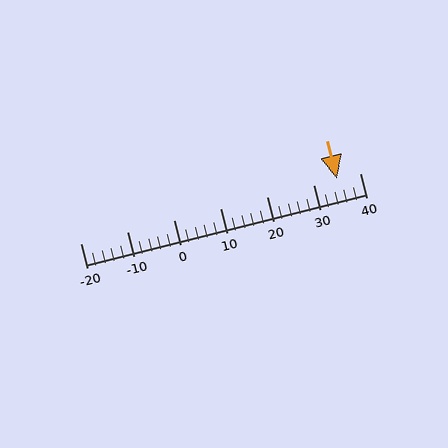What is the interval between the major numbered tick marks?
The major tick marks are spaced 10 units apart.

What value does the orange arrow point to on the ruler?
The orange arrow points to approximately 35.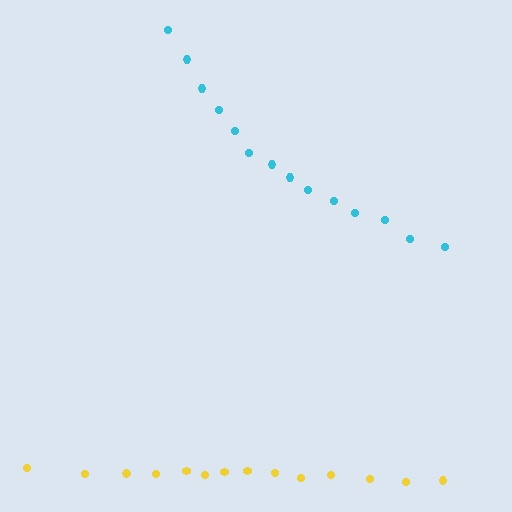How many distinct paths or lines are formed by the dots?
There are 2 distinct paths.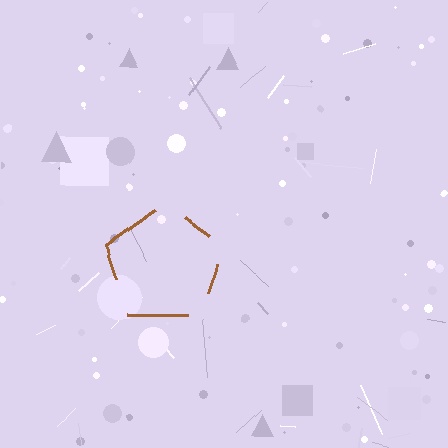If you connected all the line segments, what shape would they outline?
They would outline a pentagon.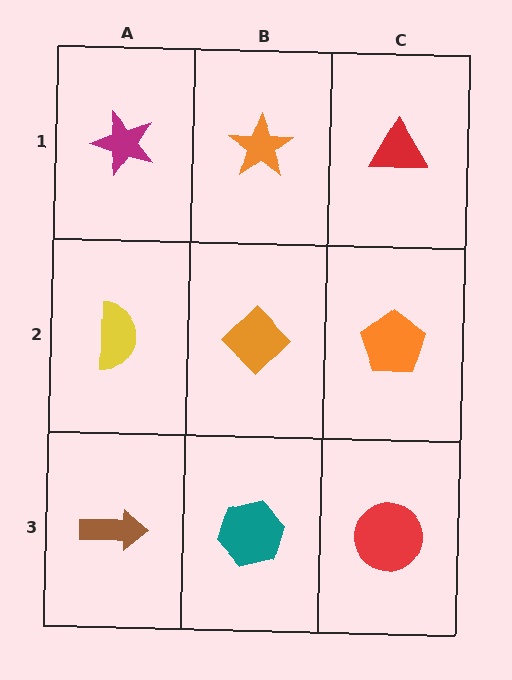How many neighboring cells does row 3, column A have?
2.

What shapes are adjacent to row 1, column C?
An orange pentagon (row 2, column C), an orange star (row 1, column B).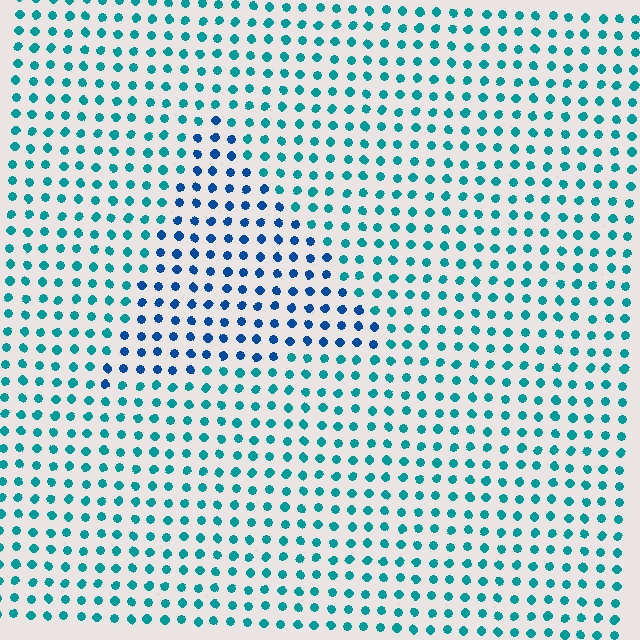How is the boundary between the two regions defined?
The boundary is defined purely by a slight shift in hue (about 33 degrees). Spacing, size, and orientation are identical on both sides.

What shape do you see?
I see a triangle.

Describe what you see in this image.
The image is filled with small teal elements in a uniform arrangement. A triangle-shaped region is visible where the elements are tinted to a slightly different hue, forming a subtle color boundary.